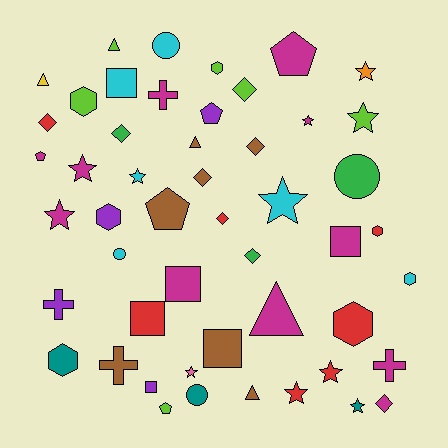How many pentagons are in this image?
There are 5 pentagons.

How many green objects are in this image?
There are 3 green objects.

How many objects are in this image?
There are 50 objects.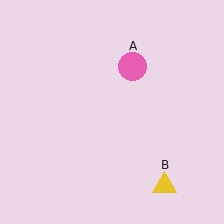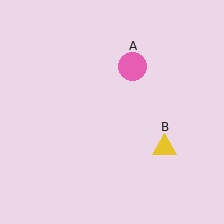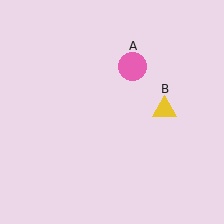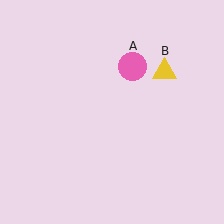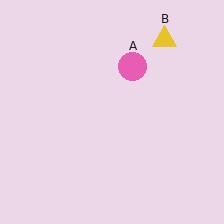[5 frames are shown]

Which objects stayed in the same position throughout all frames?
Pink circle (object A) remained stationary.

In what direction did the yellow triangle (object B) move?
The yellow triangle (object B) moved up.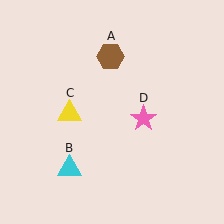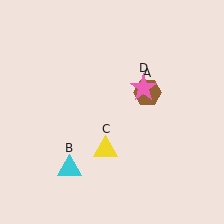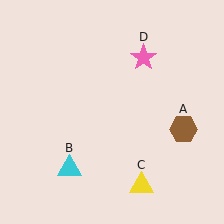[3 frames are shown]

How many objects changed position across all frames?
3 objects changed position: brown hexagon (object A), yellow triangle (object C), pink star (object D).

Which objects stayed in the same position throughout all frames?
Cyan triangle (object B) remained stationary.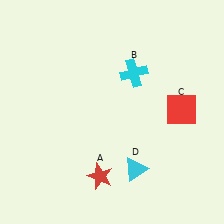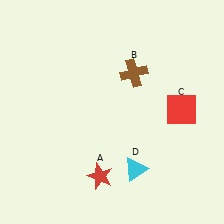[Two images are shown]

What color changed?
The cross (B) changed from cyan in Image 1 to brown in Image 2.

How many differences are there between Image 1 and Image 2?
There is 1 difference between the two images.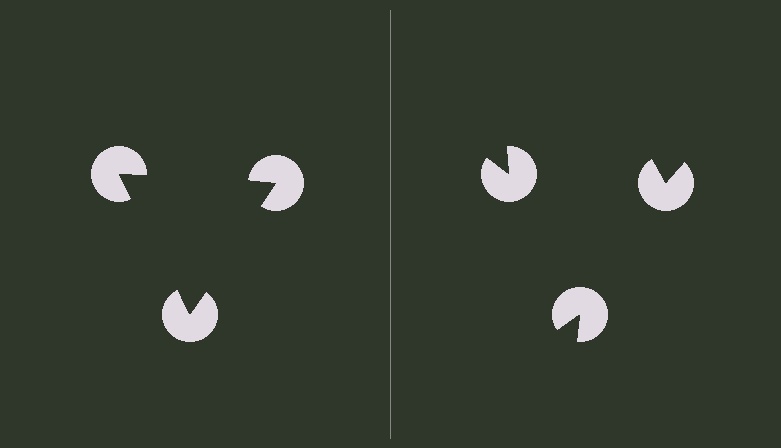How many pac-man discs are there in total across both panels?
6 — 3 on each side.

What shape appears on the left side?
An illusory triangle.